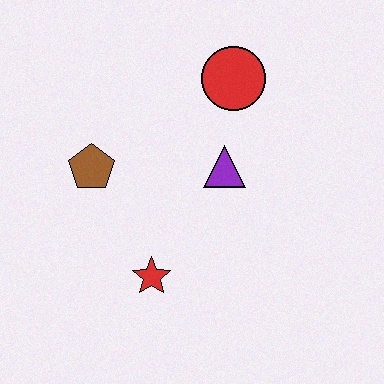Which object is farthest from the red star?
The red circle is farthest from the red star.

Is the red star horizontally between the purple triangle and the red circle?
No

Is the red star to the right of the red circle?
No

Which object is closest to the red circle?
The purple triangle is closest to the red circle.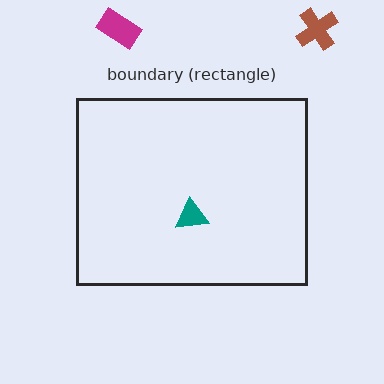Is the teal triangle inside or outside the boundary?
Inside.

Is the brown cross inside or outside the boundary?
Outside.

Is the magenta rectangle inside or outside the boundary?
Outside.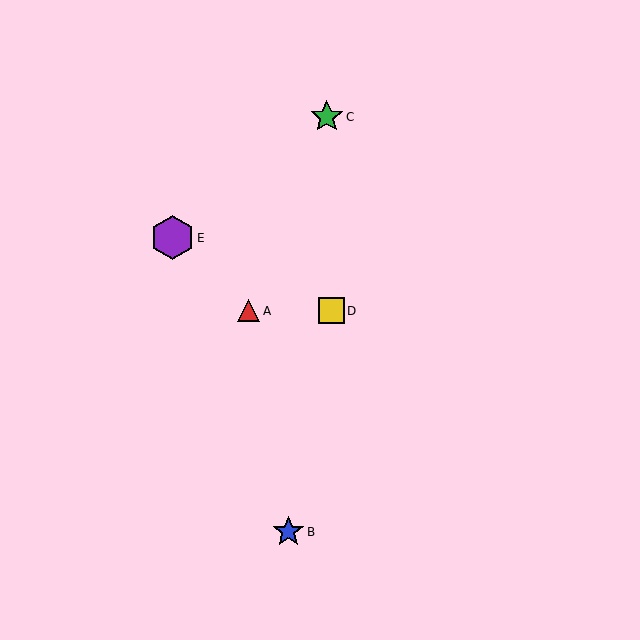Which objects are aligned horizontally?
Objects A, D are aligned horizontally.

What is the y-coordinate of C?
Object C is at y≈117.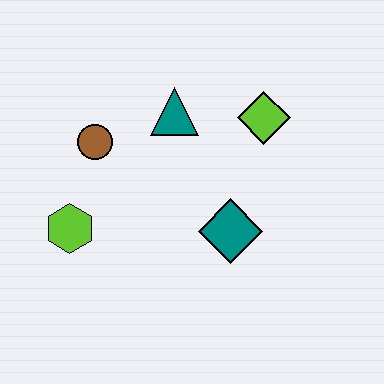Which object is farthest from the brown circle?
The lime diamond is farthest from the brown circle.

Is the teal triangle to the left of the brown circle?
No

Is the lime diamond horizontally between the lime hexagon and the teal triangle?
No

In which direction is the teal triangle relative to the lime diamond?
The teal triangle is to the left of the lime diamond.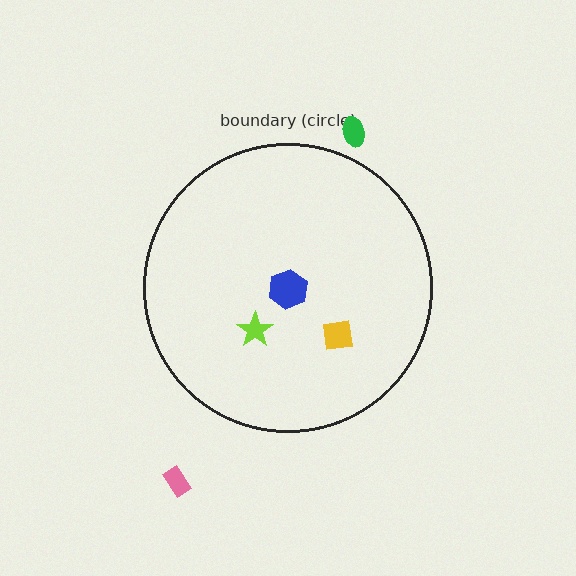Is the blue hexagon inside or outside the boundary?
Inside.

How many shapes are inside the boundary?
3 inside, 2 outside.